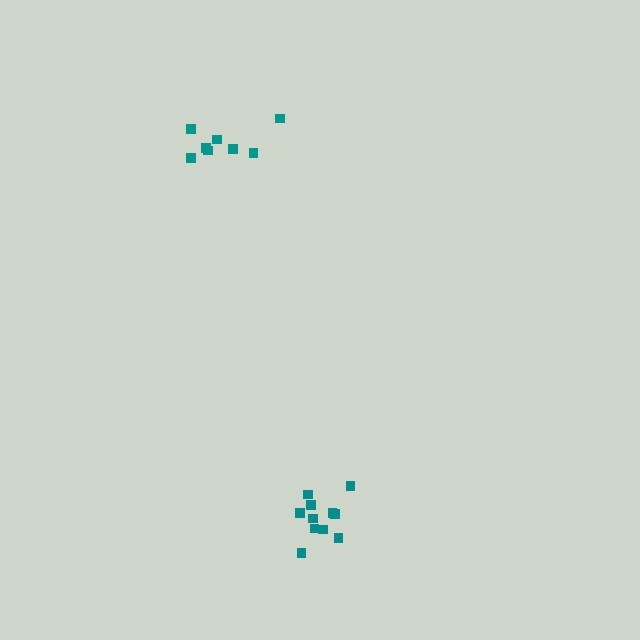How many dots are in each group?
Group 1: 8 dots, Group 2: 11 dots (19 total).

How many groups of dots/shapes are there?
There are 2 groups.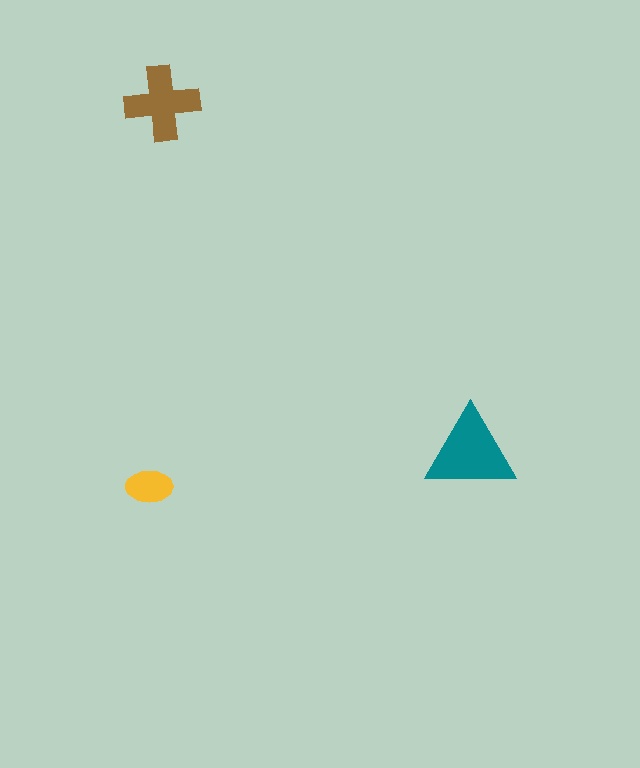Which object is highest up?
The brown cross is topmost.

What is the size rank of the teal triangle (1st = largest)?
1st.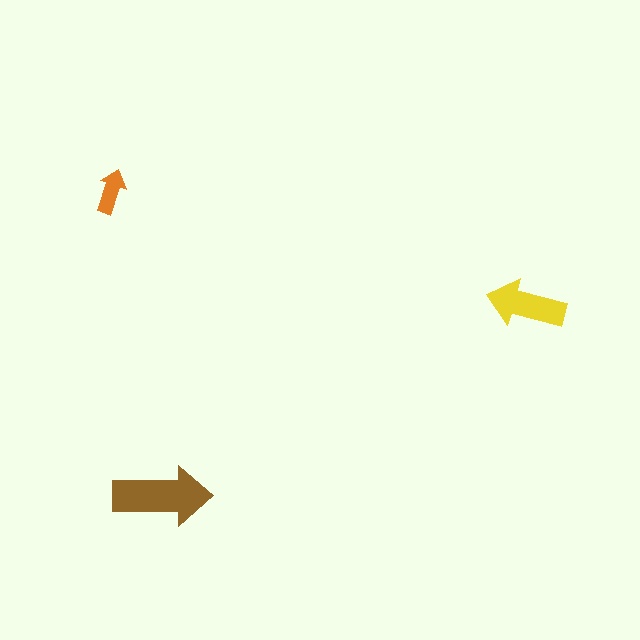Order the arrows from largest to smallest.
the brown one, the yellow one, the orange one.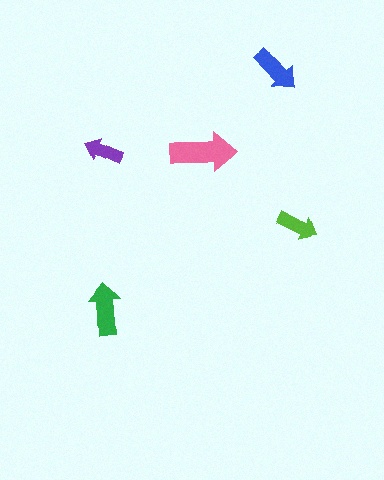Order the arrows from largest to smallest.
the pink one, the green one, the blue one, the lime one, the purple one.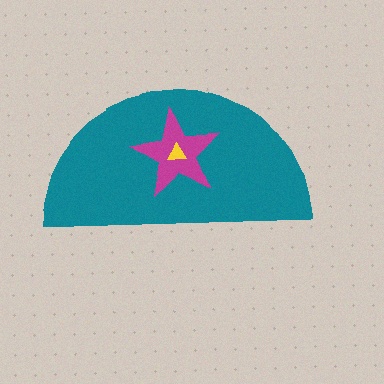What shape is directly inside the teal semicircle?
The magenta star.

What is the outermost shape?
The teal semicircle.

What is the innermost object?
The yellow triangle.